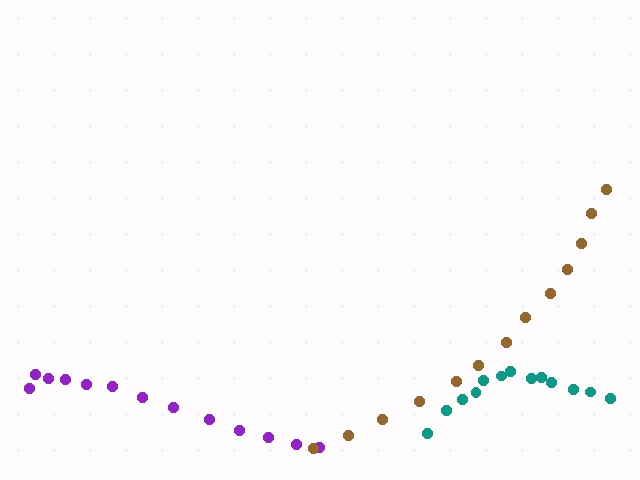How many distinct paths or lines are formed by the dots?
There are 3 distinct paths.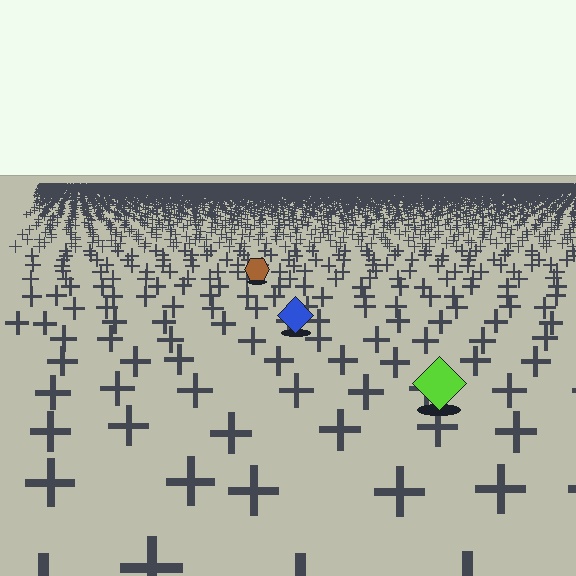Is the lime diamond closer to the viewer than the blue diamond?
Yes. The lime diamond is closer — you can tell from the texture gradient: the ground texture is coarser near it.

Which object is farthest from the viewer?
The brown hexagon is farthest from the viewer. It appears smaller and the ground texture around it is denser.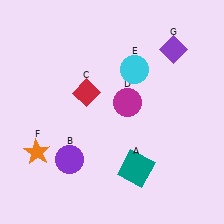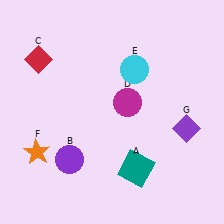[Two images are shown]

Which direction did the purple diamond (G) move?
The purple diamond (G) moved down.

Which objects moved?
The objects that moved are: the red diamond (C), the purple diamond (G).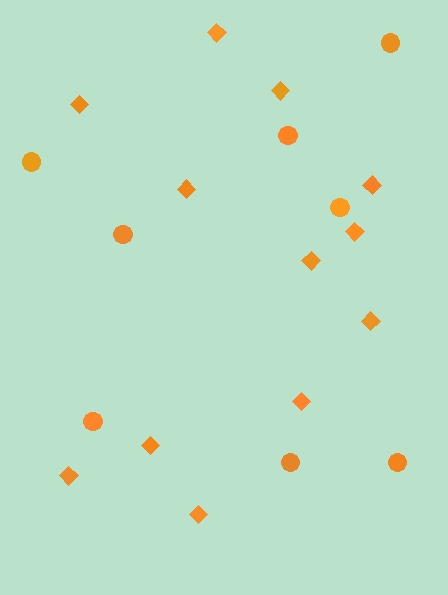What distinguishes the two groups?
There are 2 groups: one group of diamonds (12) and one group of circles (8).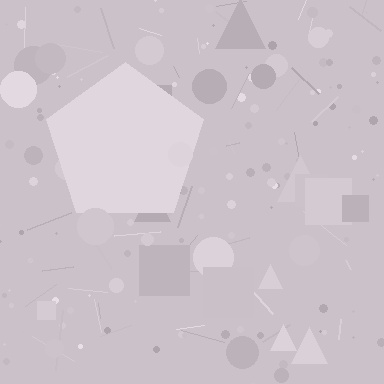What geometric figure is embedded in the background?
A pentagon is embedded in the background.